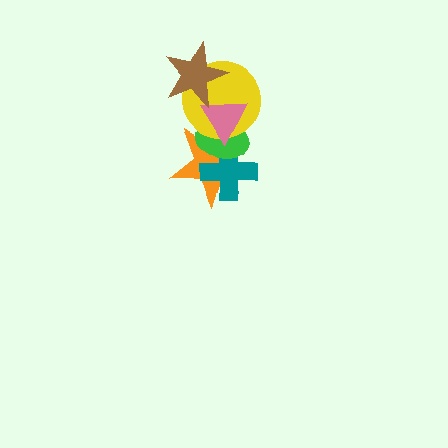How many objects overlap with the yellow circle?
4 objects overlap with the yellow circle.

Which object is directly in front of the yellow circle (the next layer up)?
The pink triangle is directly in front of the yellow circle.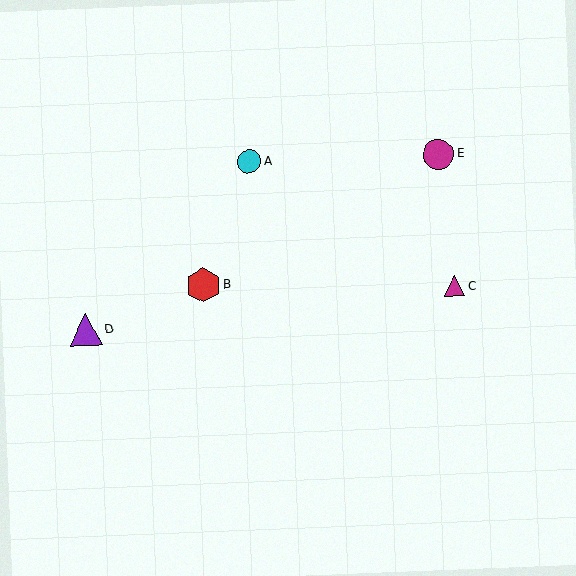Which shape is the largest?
The red hexagon (labeled B) is the largest.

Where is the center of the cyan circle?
The center of the cyan circle is at (249, 161).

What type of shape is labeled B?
Shape B is a red hexagon.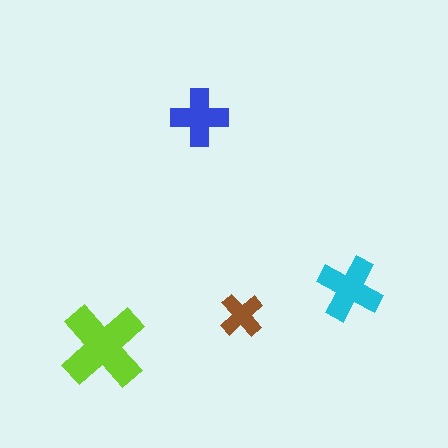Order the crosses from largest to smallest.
the lime one, the cyan one, the blue one, the brown one.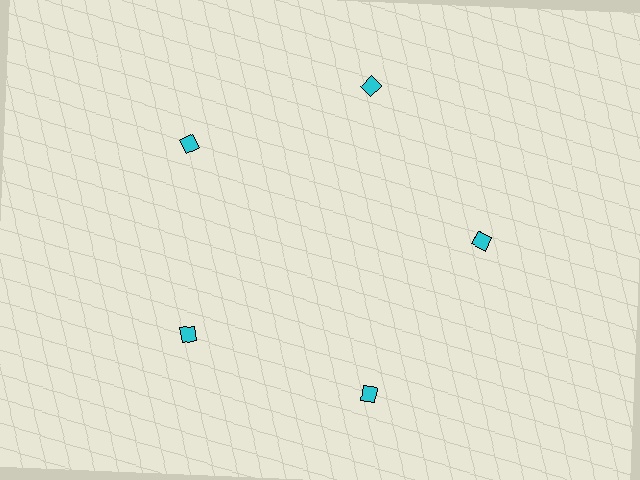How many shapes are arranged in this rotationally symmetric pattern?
There are 5 shapes, arranged in 5 groups of 1.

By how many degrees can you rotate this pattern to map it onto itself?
The pattern maps onto itself every 72 degrees of rotation.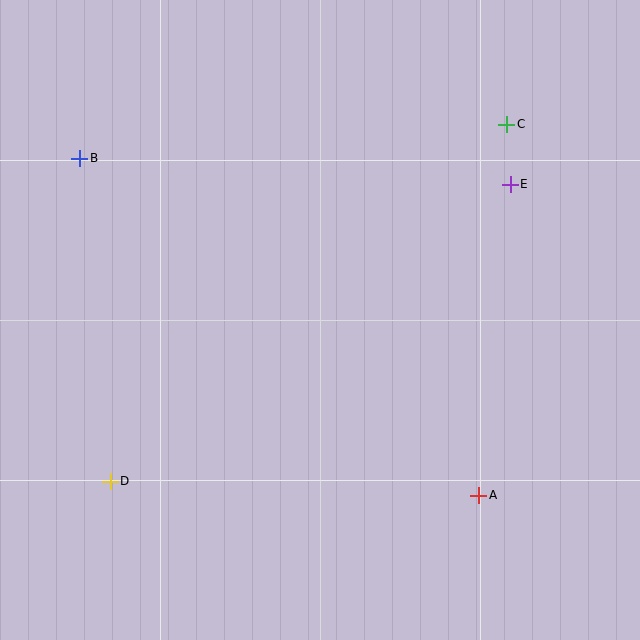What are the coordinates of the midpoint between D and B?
The midpoint between D and B is at (95, 320).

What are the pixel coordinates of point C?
Point C is at (507, 124).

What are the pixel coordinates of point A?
Point A is at (479, 495).